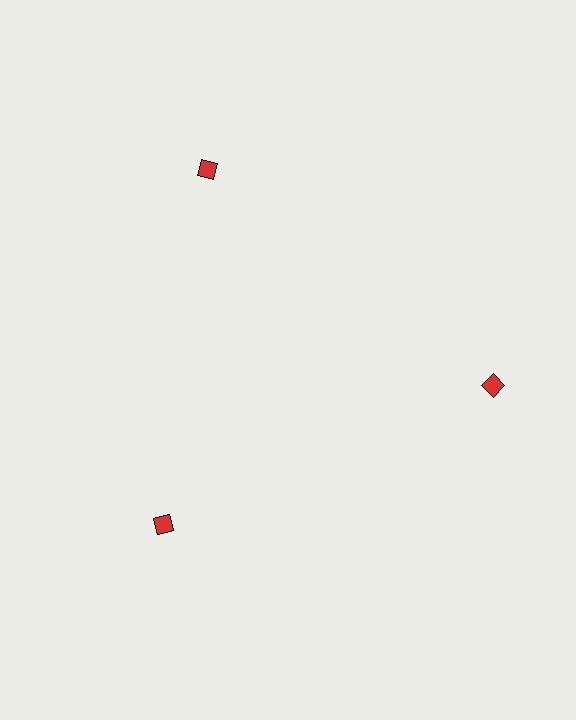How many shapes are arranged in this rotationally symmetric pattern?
There are 3 shapes, arranged in 3 groups of 1.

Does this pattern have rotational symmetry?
Yes, this pattern has 3-fold rotational symmetry. It looks the same after rotating 120 degrees around the center.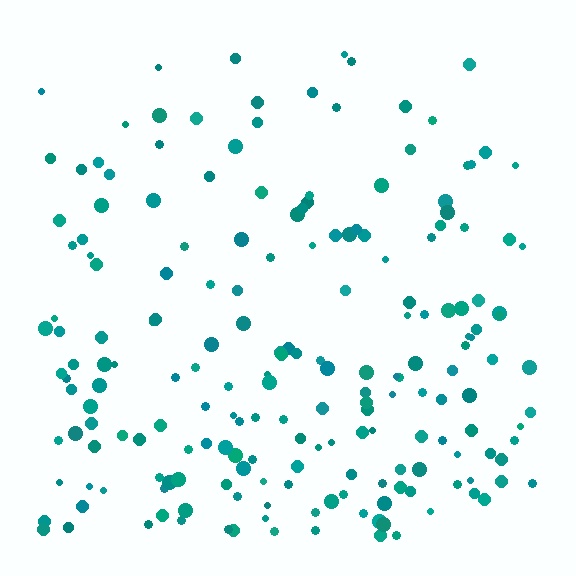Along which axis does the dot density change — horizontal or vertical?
Vertical.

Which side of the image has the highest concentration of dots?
The bottom.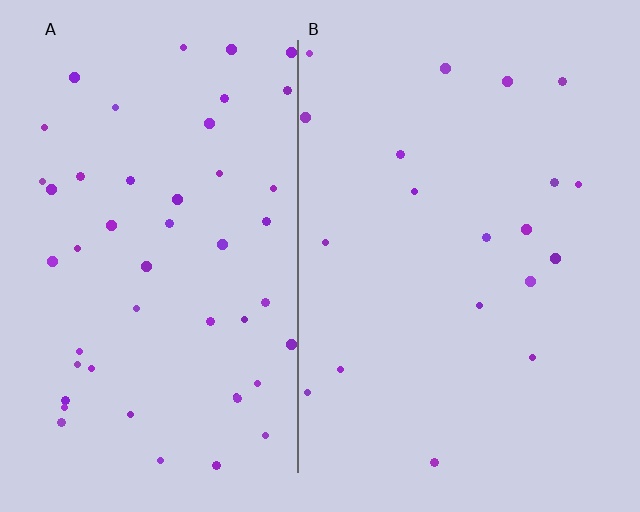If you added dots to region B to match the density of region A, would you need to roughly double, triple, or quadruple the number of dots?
Approximately triple.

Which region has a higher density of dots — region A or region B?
A (the left).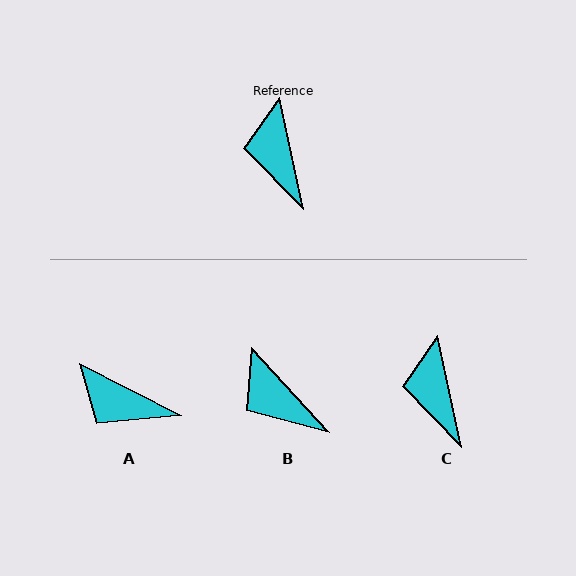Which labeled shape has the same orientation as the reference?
C.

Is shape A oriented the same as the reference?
No, it is off by about 51 degrees.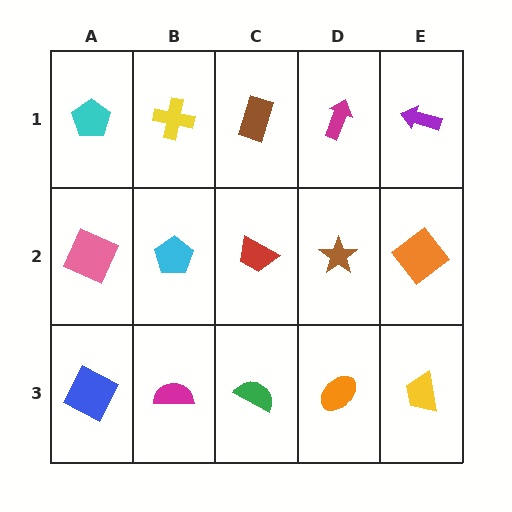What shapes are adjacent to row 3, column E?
An orange diamond (row 2, column E), an orange ellipse (row 3, column D).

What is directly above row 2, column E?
A purple arrow.